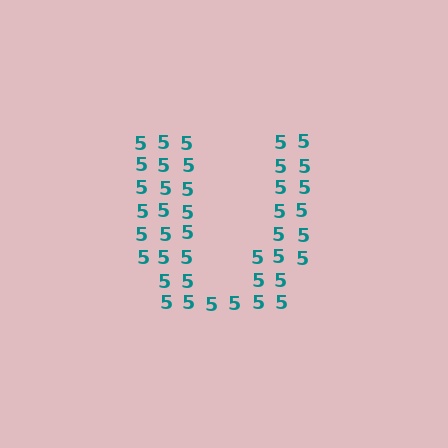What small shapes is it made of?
It is made of small digit 5's.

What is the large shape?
The large shape is the letter U.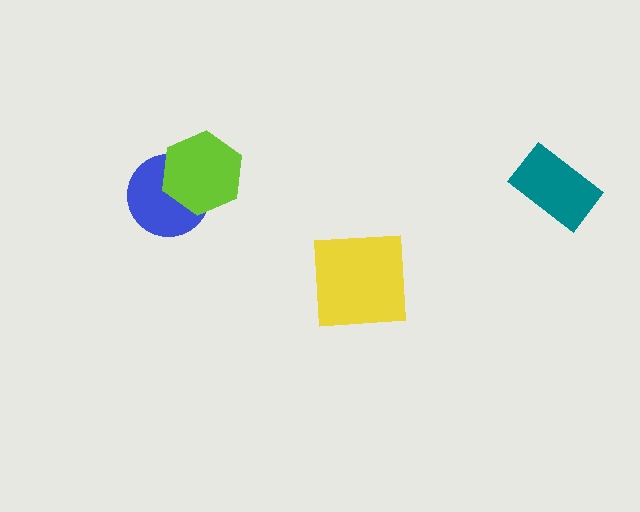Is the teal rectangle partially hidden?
No, no other shape covers it.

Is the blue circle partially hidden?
Yes, it is partially covered by another shape.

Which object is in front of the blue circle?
The lime hexagon is in front of the blue circle.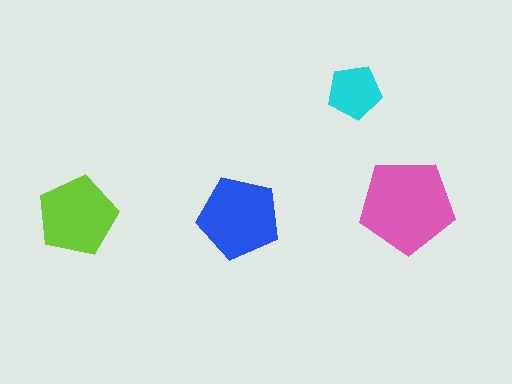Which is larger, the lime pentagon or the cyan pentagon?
The lime one.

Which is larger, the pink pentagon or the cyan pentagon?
The pink one.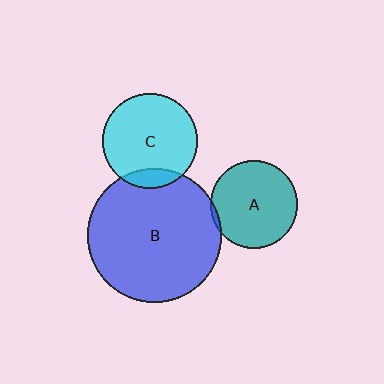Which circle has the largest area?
Circle B (blue).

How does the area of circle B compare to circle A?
Approximately 2.3 times.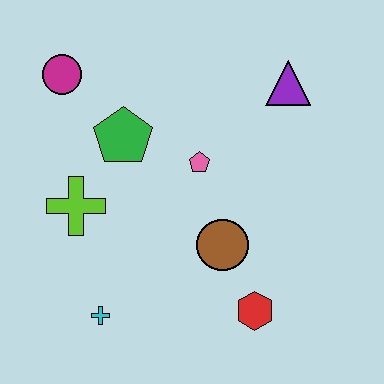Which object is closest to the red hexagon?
The brown circle is closest to the red hexagon.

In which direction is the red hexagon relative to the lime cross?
The red hexagon is to the right of the lime cross.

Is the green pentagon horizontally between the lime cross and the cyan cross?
No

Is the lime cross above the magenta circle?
No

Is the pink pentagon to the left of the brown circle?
Yes